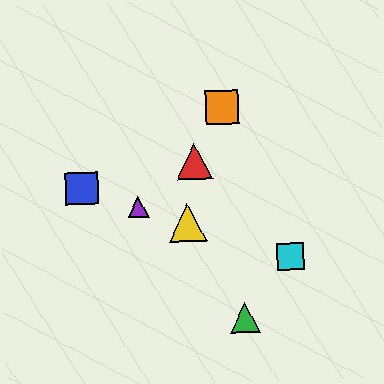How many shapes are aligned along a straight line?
4 shapes (the blue square, the yellow triangle, the purple triangle, the cyan square) are aligned along a straight line.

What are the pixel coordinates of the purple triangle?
The purple triangle is at (138, 207).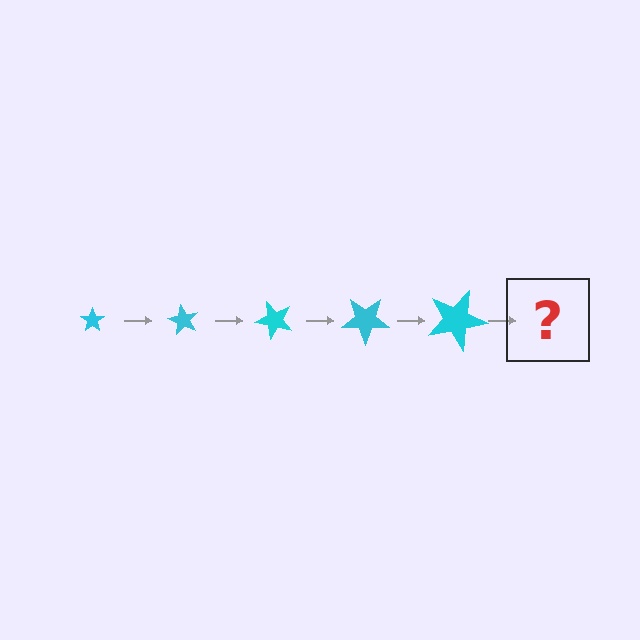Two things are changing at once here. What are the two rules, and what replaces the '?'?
The two rules are that the star grows larger each step and it rotates 60 degrees each step. The '?' should be a star, larger than the previous one and rotated 300 degrees from the start.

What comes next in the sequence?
The next element should be a star, larger than the previous one and rotated 300 degrees from the start.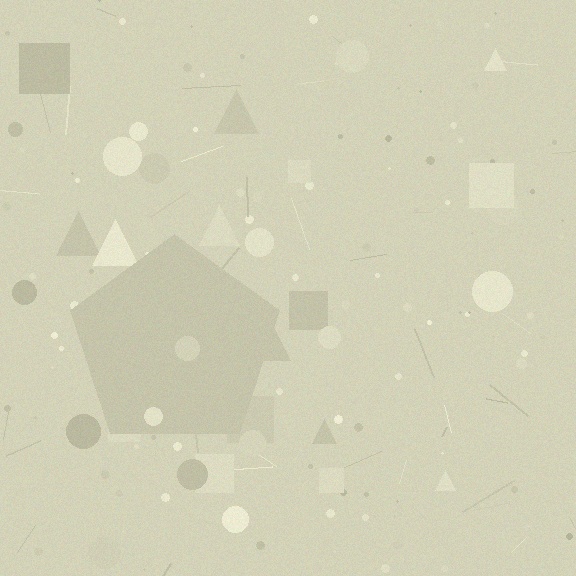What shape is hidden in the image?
A pentagon is hidden in the image.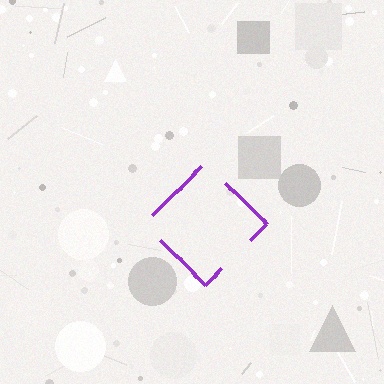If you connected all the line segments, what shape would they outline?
They would outline a diamond.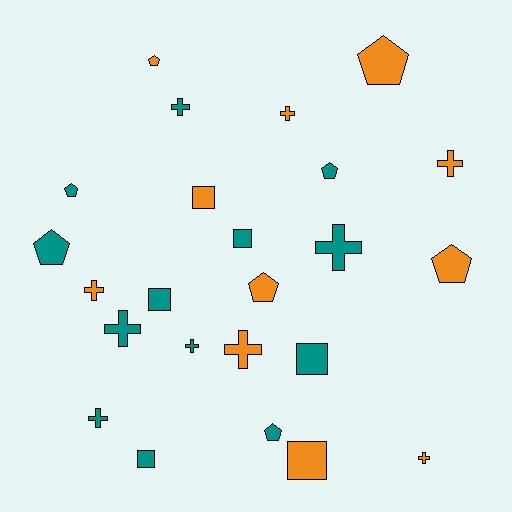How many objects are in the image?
There are 24 objects.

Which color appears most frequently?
Teal, with 13 objects.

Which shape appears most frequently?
Cross, with 10 objects.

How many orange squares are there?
There are 2 orange squares.